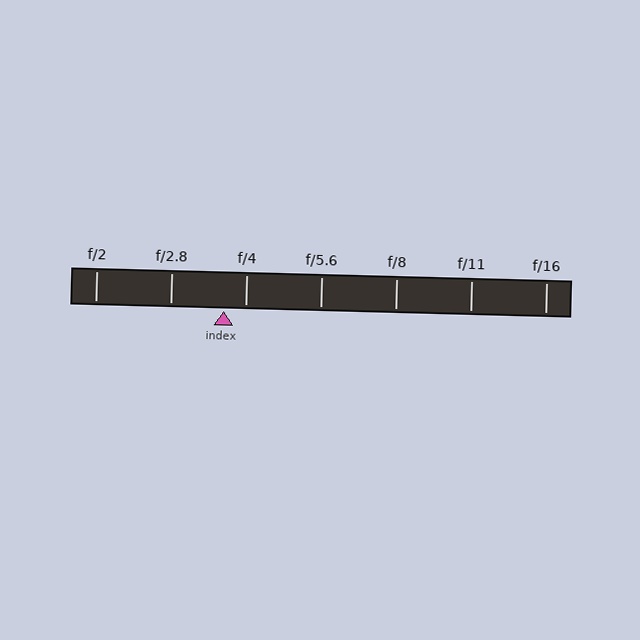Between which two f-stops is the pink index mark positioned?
The index mark is between f/2.8 and f/4.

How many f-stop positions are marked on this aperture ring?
There are 7 f-stop positions marked.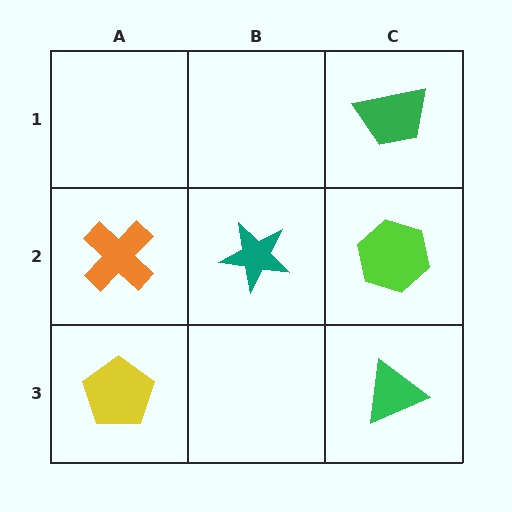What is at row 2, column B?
A teal star.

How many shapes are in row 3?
2 shapes.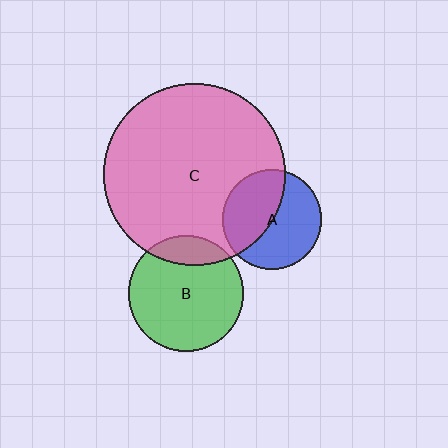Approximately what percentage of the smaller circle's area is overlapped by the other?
Approximately 45%.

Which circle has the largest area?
Circle C (pink).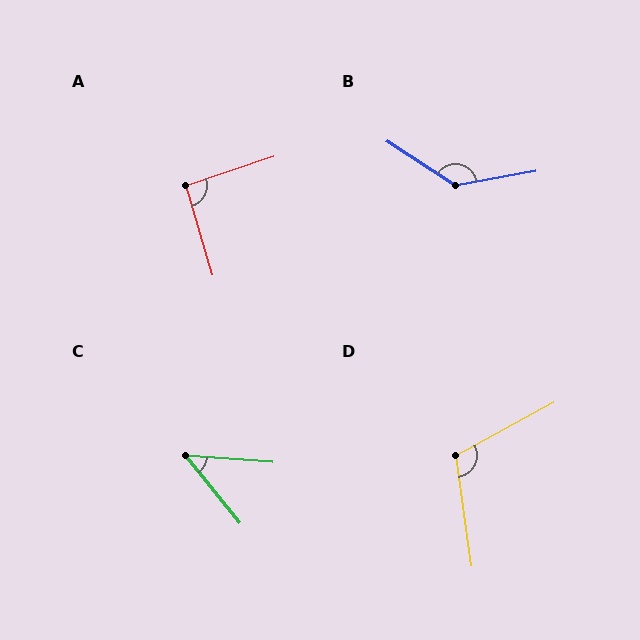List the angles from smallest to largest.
C (47°), A (92°), D (111°), B (136°).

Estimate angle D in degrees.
Approximately 111 degrees.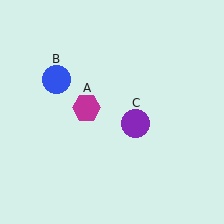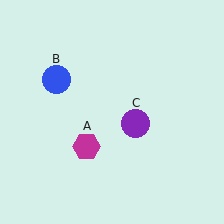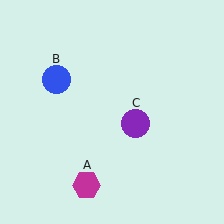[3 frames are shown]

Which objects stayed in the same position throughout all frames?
Blue circle (object B) and purple circle (object C) remained stationary.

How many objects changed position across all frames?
1 object changed position: magenta hexagon (object A).